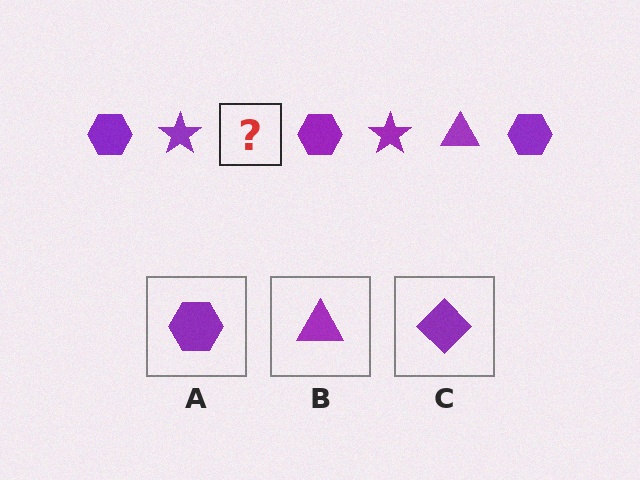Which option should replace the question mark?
Option B.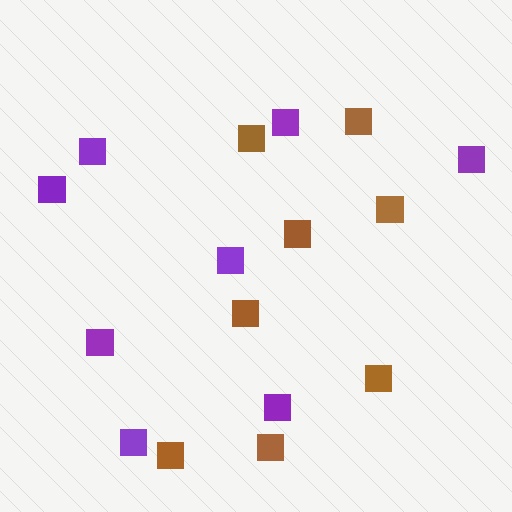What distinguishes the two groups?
There are 2 groups: one group of purple squares (8) and one group of brown squares (8).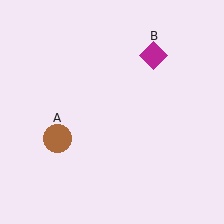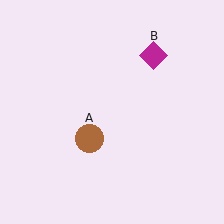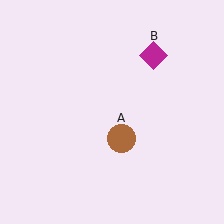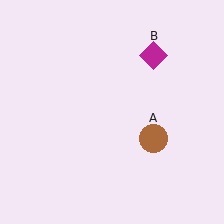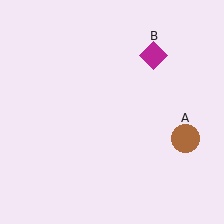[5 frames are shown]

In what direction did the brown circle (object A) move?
The brown circle (object A) moved right.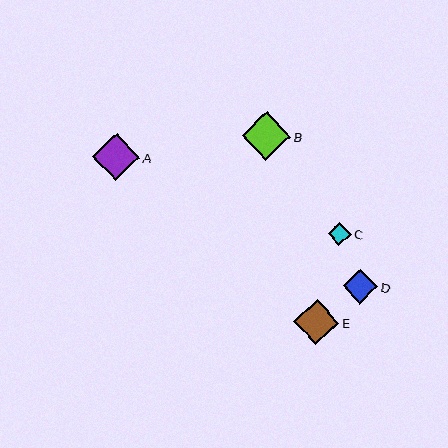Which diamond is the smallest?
Diamond C is the smallest with a size of approximately 23 pixels.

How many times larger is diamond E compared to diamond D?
Diamond E is approximately 1.3 times the size of diamond D.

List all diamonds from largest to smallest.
From largest to smallest: B, A, E, D, C.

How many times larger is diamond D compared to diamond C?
Diamond D is approximately 1.5 times the size of diamond C.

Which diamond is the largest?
Diamond B is the largest with a size of approximately 48 pixels.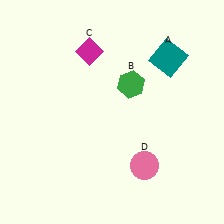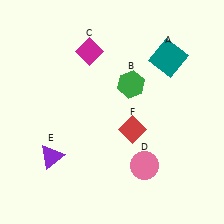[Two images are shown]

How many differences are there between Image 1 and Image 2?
There are 2 differences between the two images.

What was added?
A purple triangle (E), a red diamond (F) were added in Image 2.